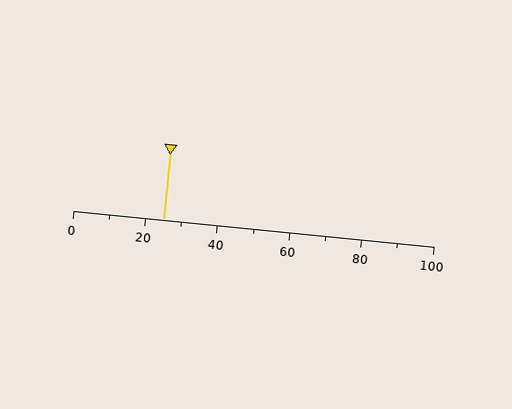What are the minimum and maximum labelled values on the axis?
The axis runs from 0 to 100.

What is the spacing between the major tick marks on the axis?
The major ticks are spaced 20 apart.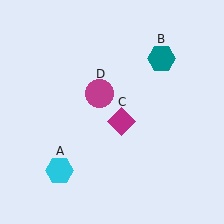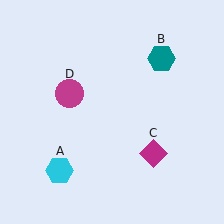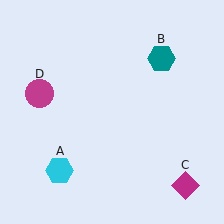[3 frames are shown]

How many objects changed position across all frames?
2 objects changed position: magenta diamond (object C), magenta circle (object D).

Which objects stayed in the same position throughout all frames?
Cyan hexagon (object A) and teal hexagon (object B) remained stationary.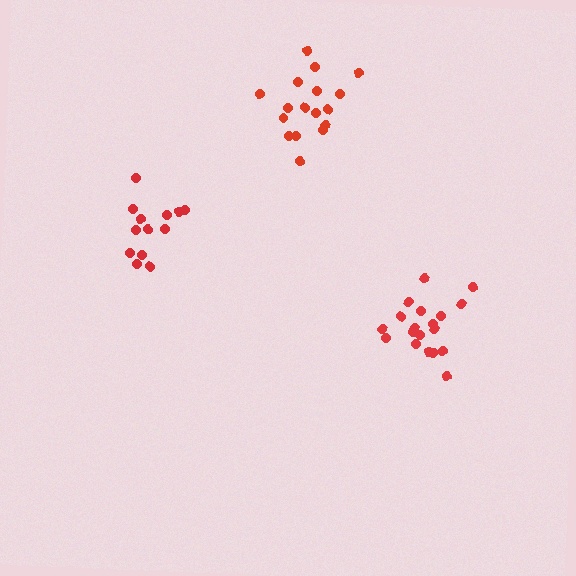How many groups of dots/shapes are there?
There are 3 groups.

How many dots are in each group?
Group 1: 19 dots, Group 2: 13 dots, Group 3: 17 dots (49 total).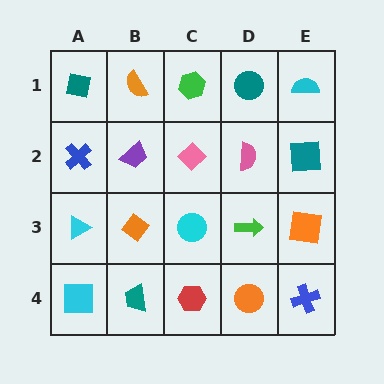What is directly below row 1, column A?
A blue cross.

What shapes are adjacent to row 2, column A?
A teal square (row 1, column A), a cyan triangle (row 3, column A), a purple trapezoid (row 2, column B).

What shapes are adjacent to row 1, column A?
A blue cross (row 2, column A), an orange semicircle (row 1, column B).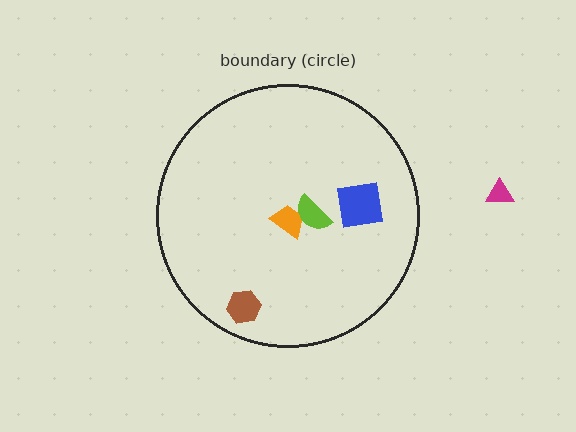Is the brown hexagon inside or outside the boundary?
Inside.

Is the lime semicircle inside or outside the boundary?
Inside.